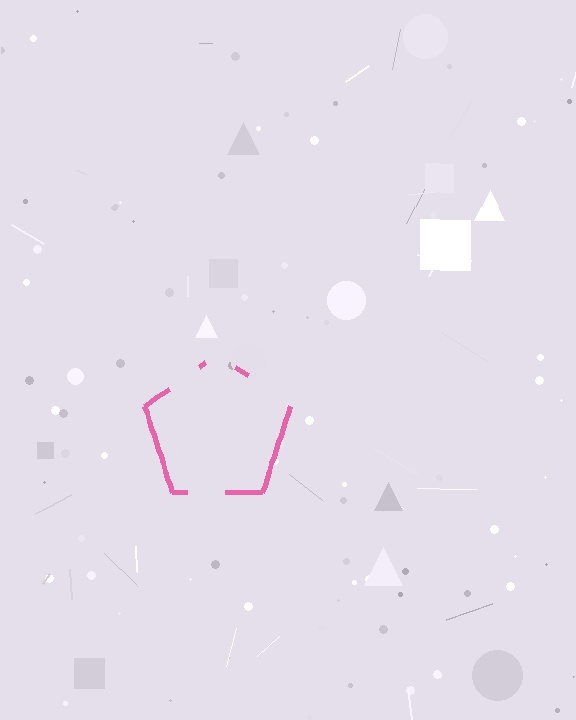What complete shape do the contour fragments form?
The contour fragments form a pentagon.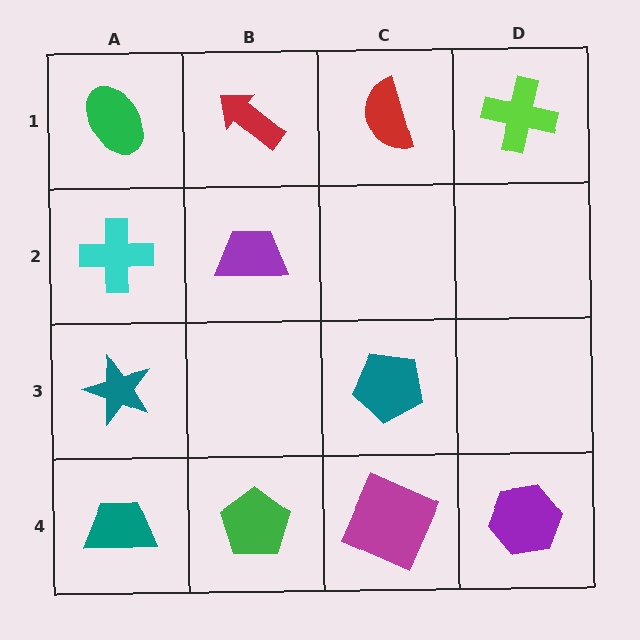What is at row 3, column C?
A teal pentagon.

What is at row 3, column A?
A teal star.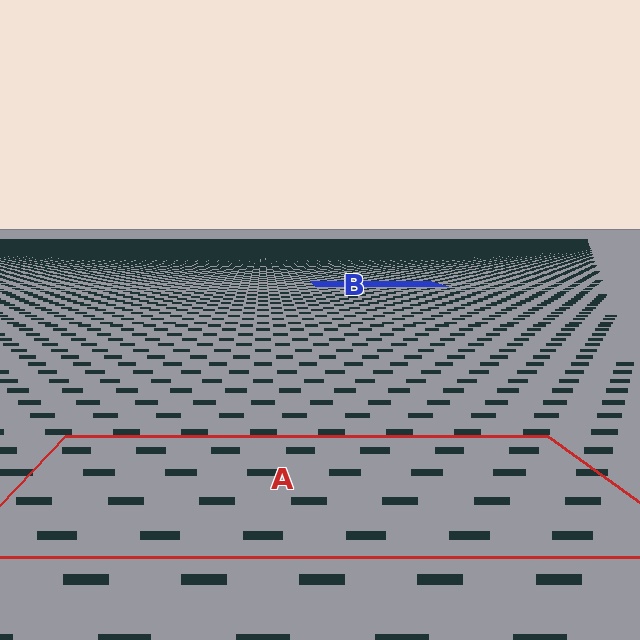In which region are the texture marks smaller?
The texture marks are smaller in region B, because it is farther away.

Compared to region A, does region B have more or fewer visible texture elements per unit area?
Region B has more texture elements per unit area — they are packed more densely because it is farther away.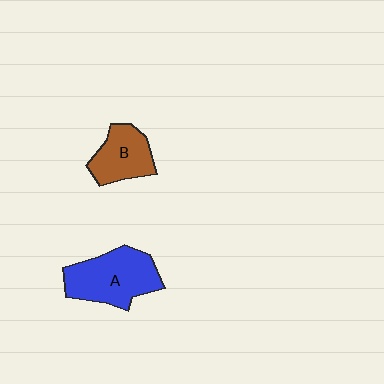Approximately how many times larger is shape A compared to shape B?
Approximately 1.5 times.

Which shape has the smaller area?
Shape B (brown).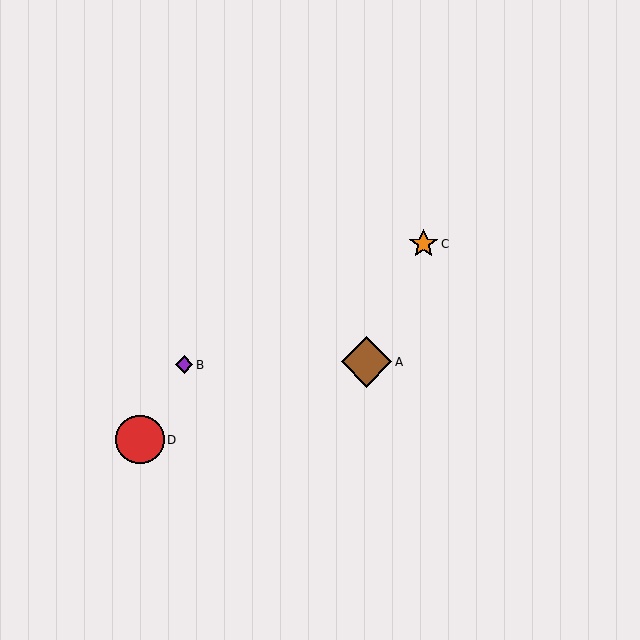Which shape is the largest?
The brown diamond (labeled A) is the largest.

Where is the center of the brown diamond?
The center of the brown diamond is at (366, 362).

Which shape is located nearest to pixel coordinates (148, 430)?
The red circle (labeled D) at (140, 440) is nearest to that location.